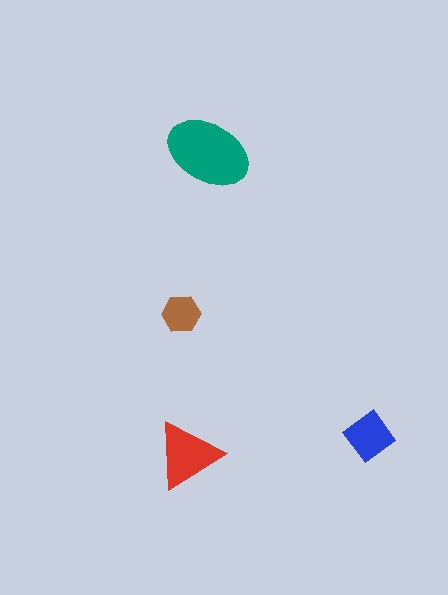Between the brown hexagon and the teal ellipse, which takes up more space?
The teal ellipse.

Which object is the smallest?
The brown hexagon.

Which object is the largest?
The teal ellipse.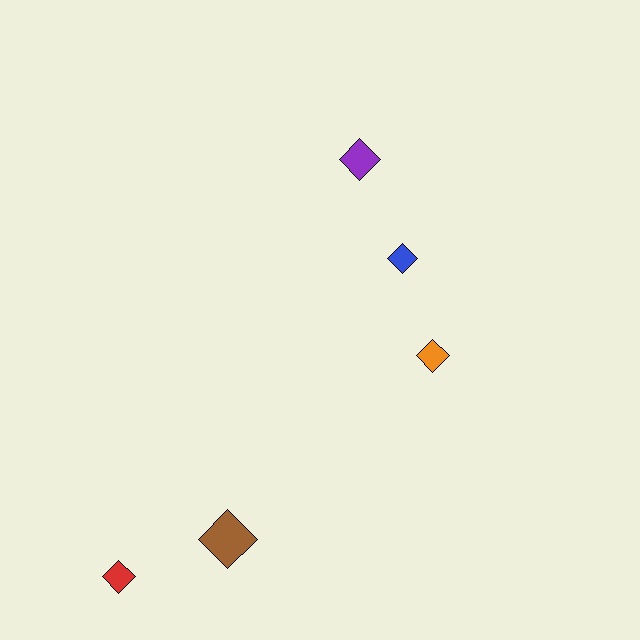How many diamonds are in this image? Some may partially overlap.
There are 5 diamonds.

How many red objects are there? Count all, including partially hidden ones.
There is 1 red object.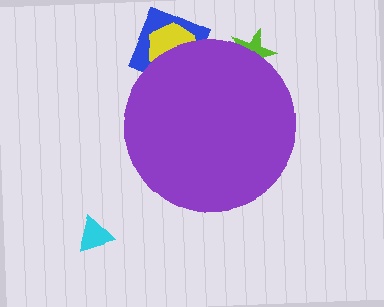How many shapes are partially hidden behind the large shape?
3 shapes are partially hidden.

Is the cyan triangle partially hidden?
No, the cyan triangle is fully visible.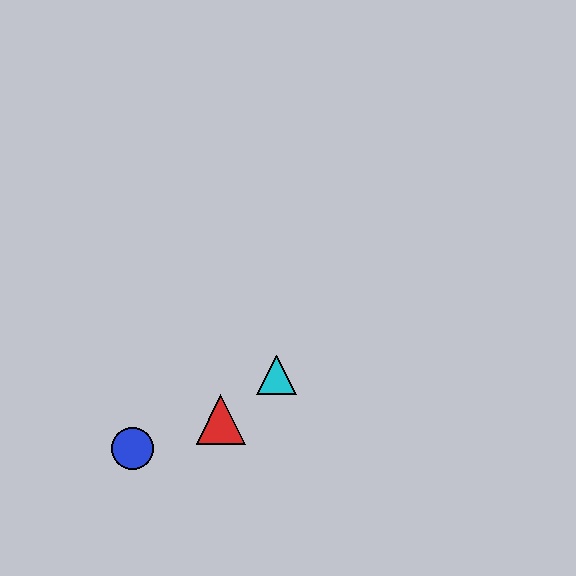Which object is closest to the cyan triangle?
The red triangle is closest to the cyan triangle.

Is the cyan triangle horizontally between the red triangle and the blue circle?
No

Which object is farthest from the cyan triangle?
The blue circle is farthest from the cyan triangle.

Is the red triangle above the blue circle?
Yes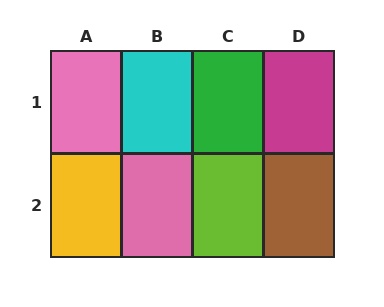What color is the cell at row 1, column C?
Green.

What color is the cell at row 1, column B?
Cyan.